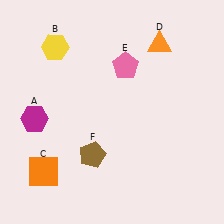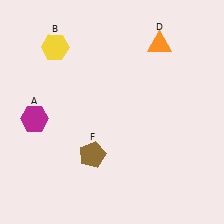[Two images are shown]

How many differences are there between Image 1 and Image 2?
There are 2 differences between the two images.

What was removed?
The orange square (C), the pink pentagon (E) were removed in Image 2.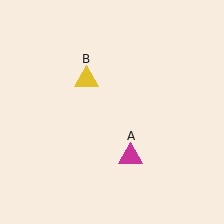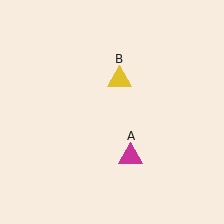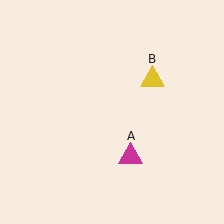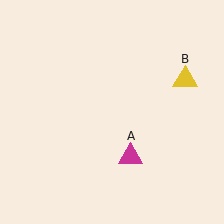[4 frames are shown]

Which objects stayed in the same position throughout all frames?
Magenta triangle (object A) remained stationary.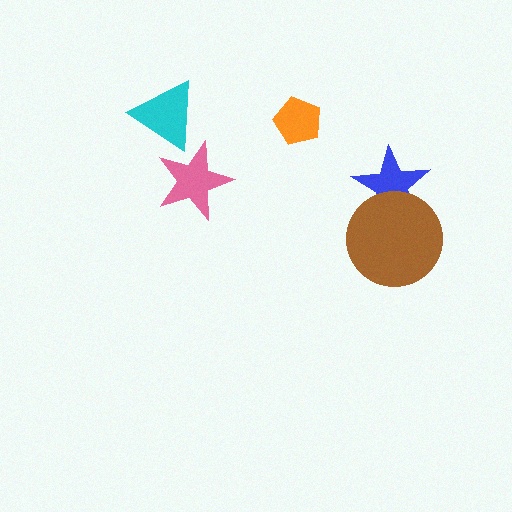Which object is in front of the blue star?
The brown circle is in front of the blue star.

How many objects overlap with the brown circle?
1 object overlaps with the brown circle.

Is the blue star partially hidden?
Yes, it is partially covered by another shape.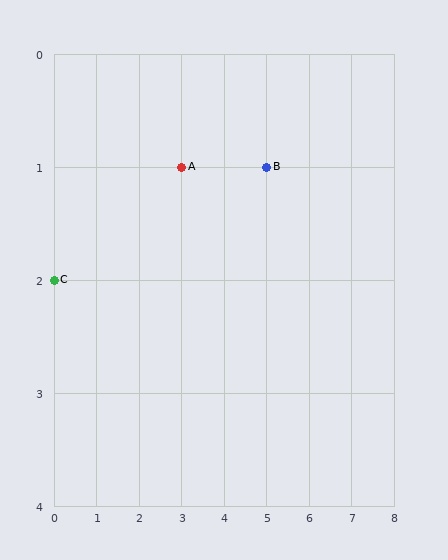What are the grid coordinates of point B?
Point B is at grid coordinates (5, 1).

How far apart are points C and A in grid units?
Points C and A are 3 columns and 1 row apart (about 3.2 grid units diagonally).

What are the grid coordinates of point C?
Point C is at grid coordinates (0, 2).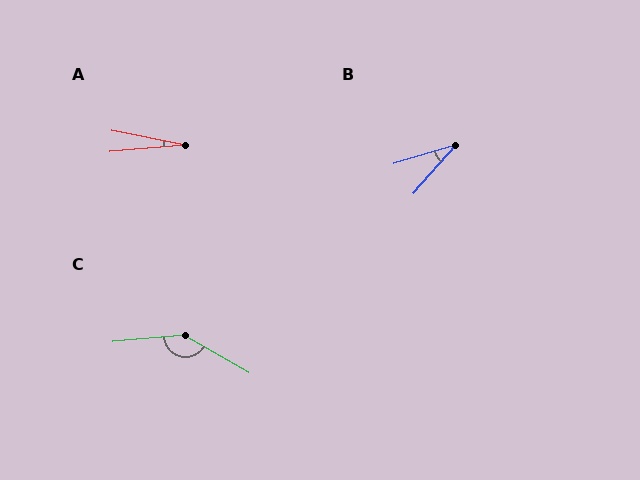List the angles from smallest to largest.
A (16°), B (32°), C (145°).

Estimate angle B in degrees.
Approximately 32 degrees.